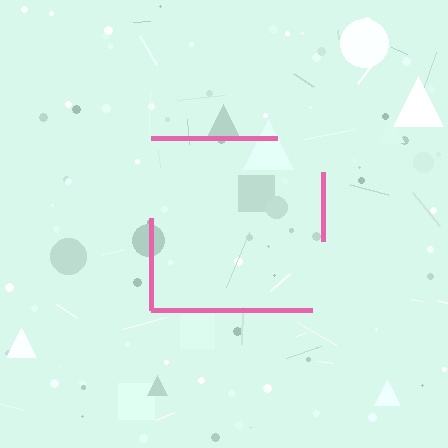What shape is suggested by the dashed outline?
The dashed outline suggests a square.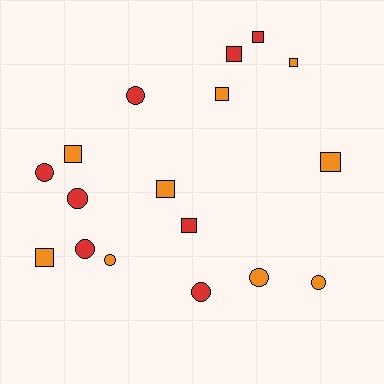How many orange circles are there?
There are 3 orange circles.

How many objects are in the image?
There are 17 objects.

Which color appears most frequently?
Orange, with 9 objects.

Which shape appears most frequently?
Square, with 9 objects.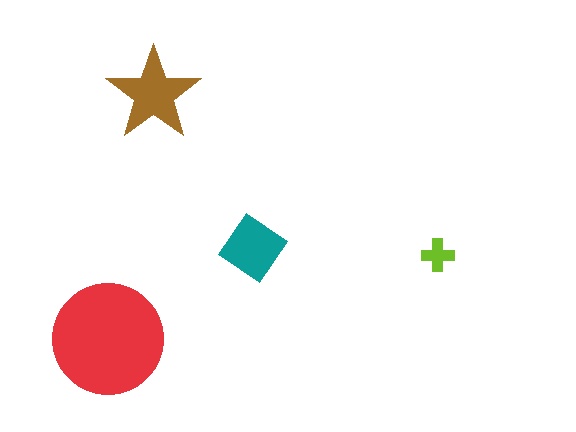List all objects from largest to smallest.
The red circle, the brown star, the teal diamond, the lime cross.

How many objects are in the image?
There are 4 objects in the image.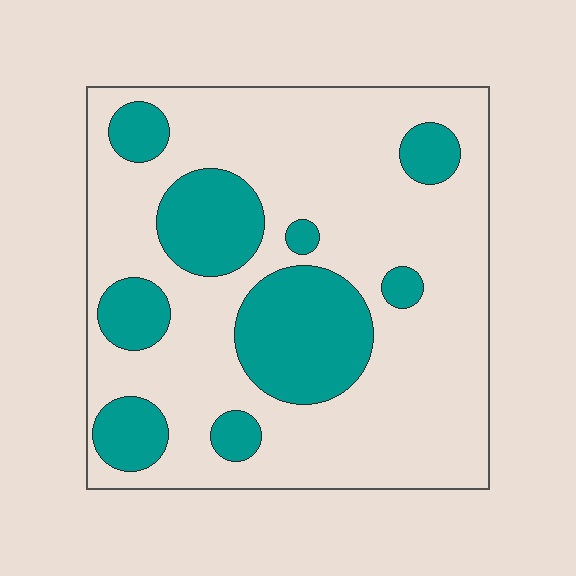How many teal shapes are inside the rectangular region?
9.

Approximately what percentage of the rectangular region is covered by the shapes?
Approximately 25%.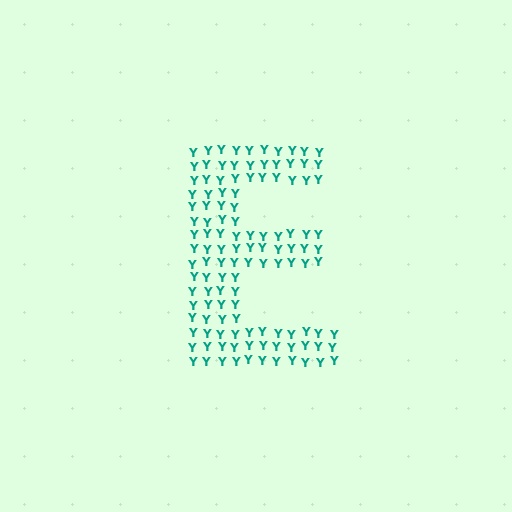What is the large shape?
The large shape is the letter E.